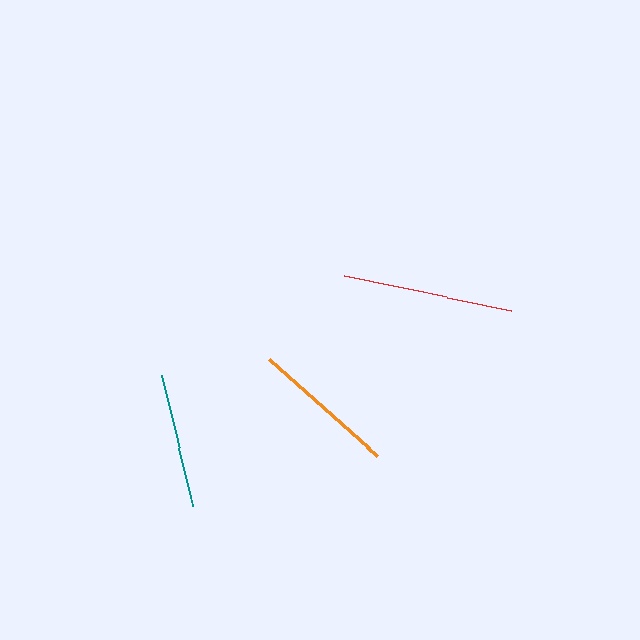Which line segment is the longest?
The red line is the longest at approximately 170 pixels.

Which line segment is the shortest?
The teal line is the shortest at approximately 133 pixels.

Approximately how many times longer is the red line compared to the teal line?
The red line is approximately 1.3 times the length of the teal line.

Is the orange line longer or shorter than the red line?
The red line is longer than the orange line.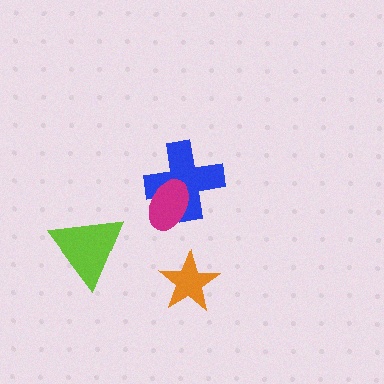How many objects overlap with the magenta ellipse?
1 object overlaps with the magenta ellipse.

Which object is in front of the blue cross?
The magenta ellipse is in front of the blue cross.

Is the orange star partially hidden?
No, no other shape covers it.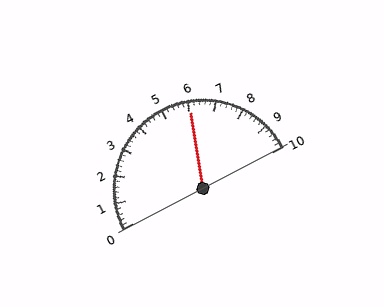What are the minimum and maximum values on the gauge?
The gauge ranges from 0 to 10.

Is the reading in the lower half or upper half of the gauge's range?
The reading is in the upper half of the range (0 to 10).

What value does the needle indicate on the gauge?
The needle indicates approximately 6.0.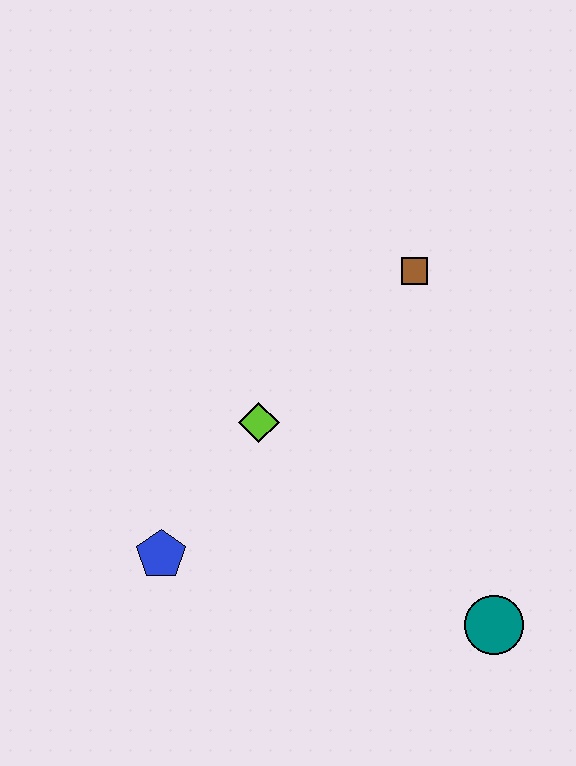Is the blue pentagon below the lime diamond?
Yes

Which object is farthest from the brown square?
The blue pentagon is farthest from the brown square.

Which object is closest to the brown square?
The lime diamond is closest to the brown square.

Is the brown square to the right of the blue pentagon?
Yes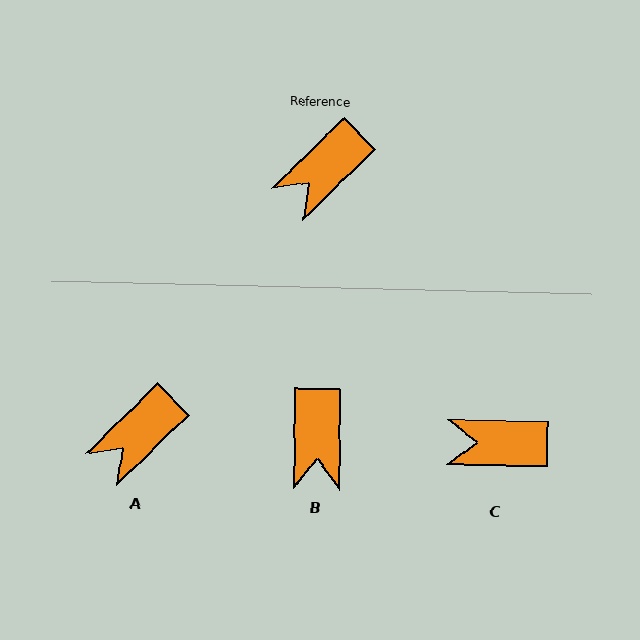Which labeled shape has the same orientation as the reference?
A.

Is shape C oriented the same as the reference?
No, it is off by about 46 degrees.